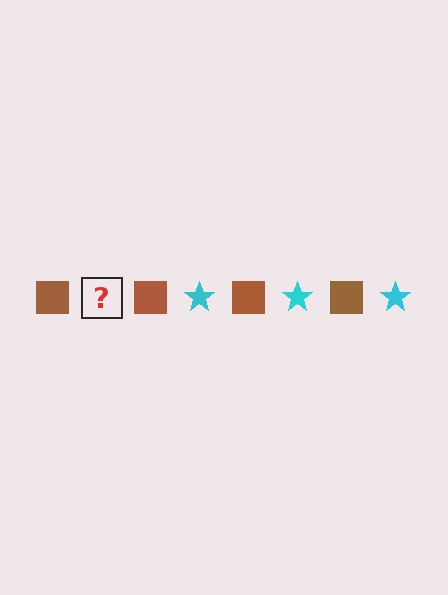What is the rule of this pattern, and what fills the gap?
The rule is that the pattern alternates between brown square and cyan star. The gap should be filled with a cyan star.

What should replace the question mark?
The question mark should be replaced with a cyan star.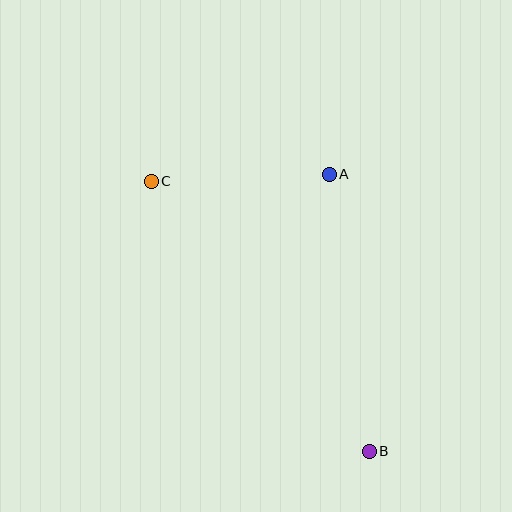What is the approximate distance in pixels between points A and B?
The distance between A and B is approximately 280 pixels.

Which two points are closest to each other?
Points A and C are closest to each other.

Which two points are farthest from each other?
Points B and C are farthest from each other.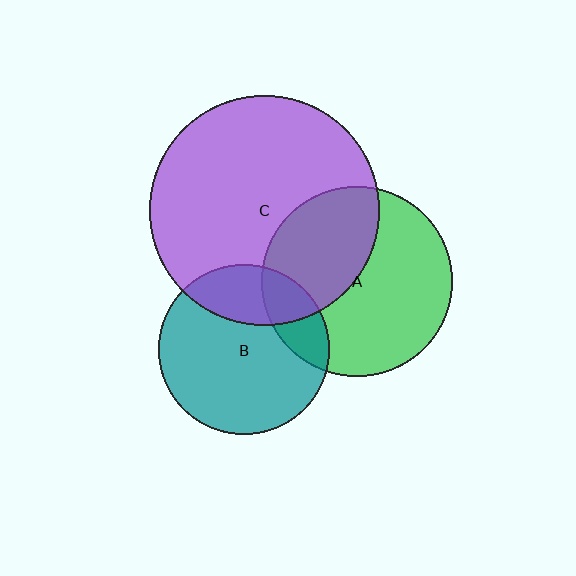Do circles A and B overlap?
Yes.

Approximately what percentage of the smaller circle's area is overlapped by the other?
Approximately 20%.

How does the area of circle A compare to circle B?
Approximately 1.3 times.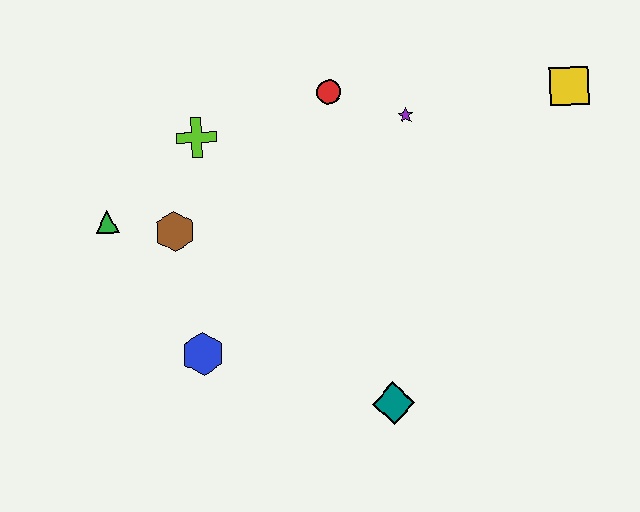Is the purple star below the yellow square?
Yes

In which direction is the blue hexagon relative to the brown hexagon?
The blue hexagon is below the brown hexagon.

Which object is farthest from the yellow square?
The green triangle is farthest from the yellow square.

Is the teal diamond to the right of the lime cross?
Yes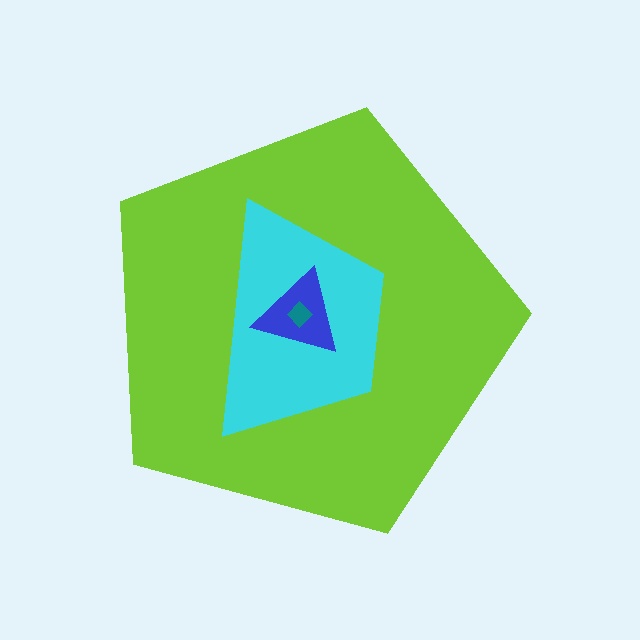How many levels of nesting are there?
4.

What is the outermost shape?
The lime pentagon.